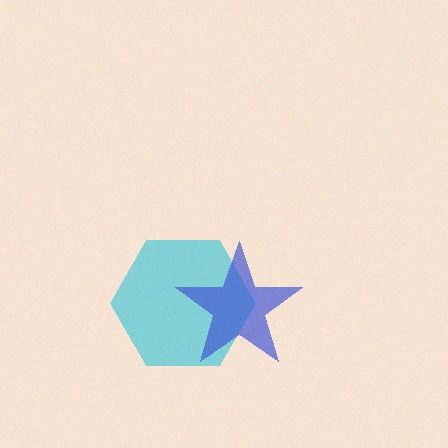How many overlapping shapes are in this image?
There are 2 overlapping shapes in the image.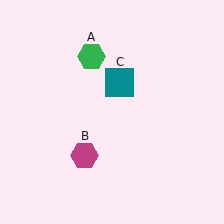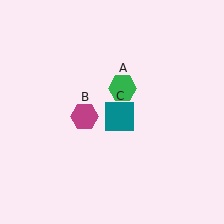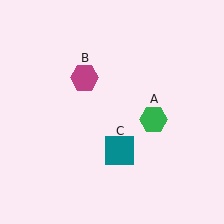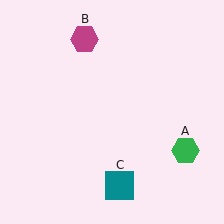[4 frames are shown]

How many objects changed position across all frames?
3 objects changed position: green hexagon (object A), magenta hexagon (object B), teal square (object C).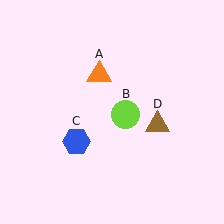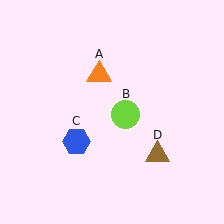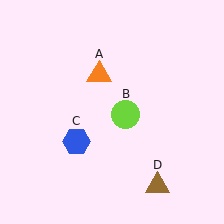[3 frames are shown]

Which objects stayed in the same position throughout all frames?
Orange triangle (object A) and lime circle (object B) and blue hexagon (object C) remained stationary.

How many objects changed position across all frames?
1 object changed position: brown triangle (object D).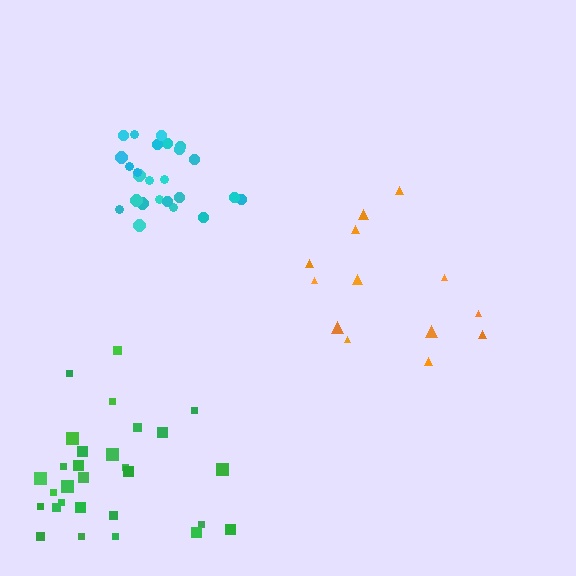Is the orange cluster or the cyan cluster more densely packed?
Cyan.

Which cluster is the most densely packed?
Cyan.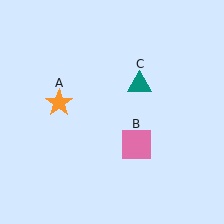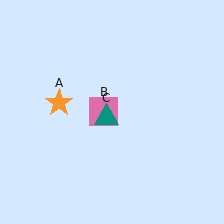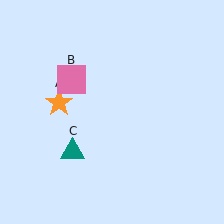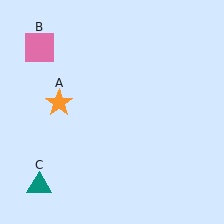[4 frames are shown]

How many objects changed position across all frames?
2 objects changed position: pink square (object B), teal triangle (object C).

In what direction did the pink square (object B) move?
The pink square (object B) moved up and to the left.